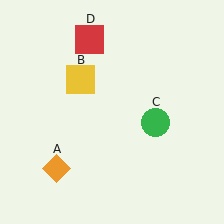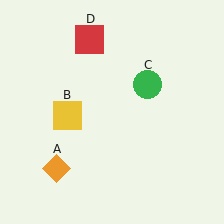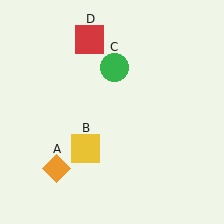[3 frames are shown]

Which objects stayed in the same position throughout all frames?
Orange diamond (object A) and red square (object D) remained stationary.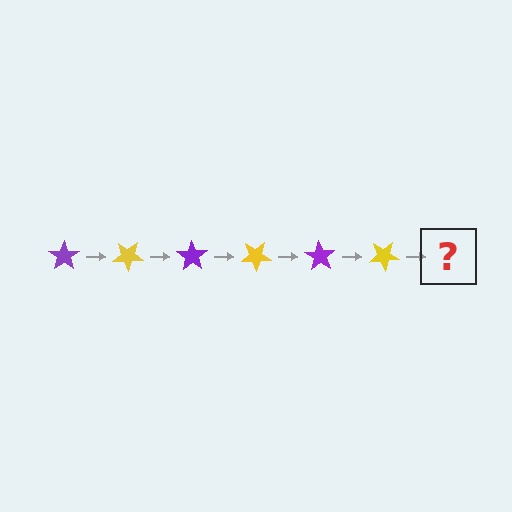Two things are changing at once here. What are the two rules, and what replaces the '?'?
The two rules are that it rotates 35 degrees each step and the color cycles through purple and yellow. The '?' should be a purple star, rotated 210 degrees from the start.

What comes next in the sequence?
The next element should be a purple star, rotated 210 degrees from the start.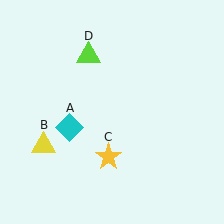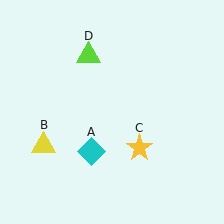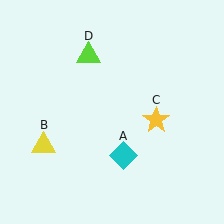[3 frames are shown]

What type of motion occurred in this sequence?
The cyan diamond (object A), yellow star (object C) rotated counterclockwise around the center of the scene.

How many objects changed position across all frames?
2 objects changed position: cyan diamond (object A), yellow star (object C).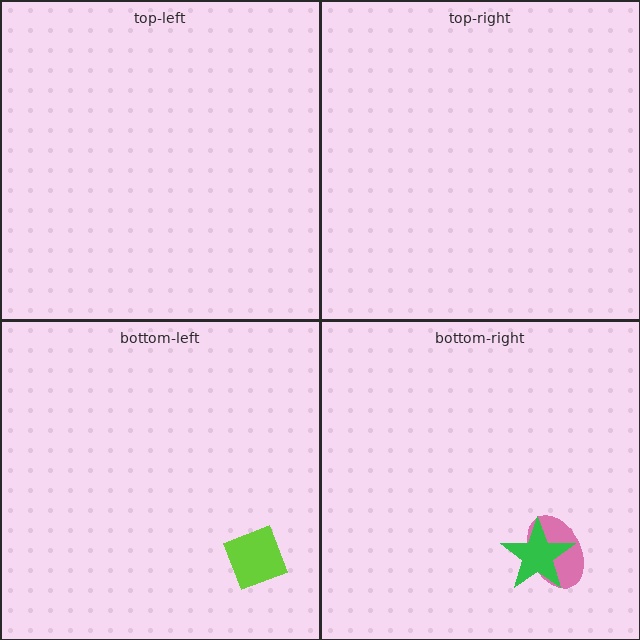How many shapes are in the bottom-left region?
1.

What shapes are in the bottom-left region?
The lime diamond.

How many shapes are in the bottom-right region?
2.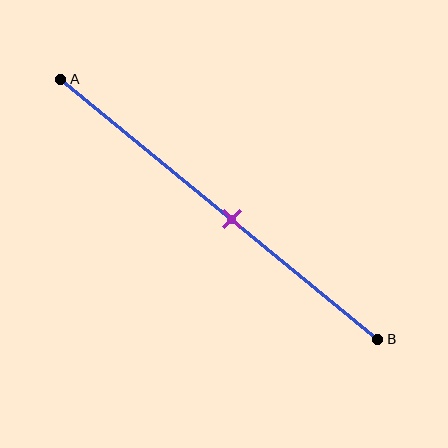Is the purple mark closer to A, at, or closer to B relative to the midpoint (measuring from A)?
The purple mark is closer to point B than the midpoint of segment AB.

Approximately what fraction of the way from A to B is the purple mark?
The purple mark is approximately 55% of the way from A to B.